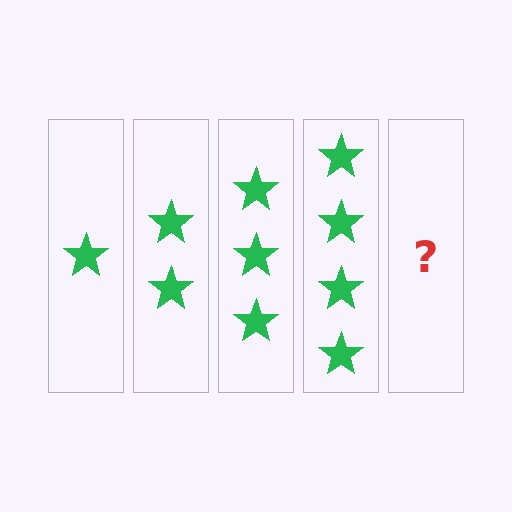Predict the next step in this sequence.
The next step is 5 stars.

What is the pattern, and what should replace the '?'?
The pattern is that each step adds one more star. The '?' should be 5 stars.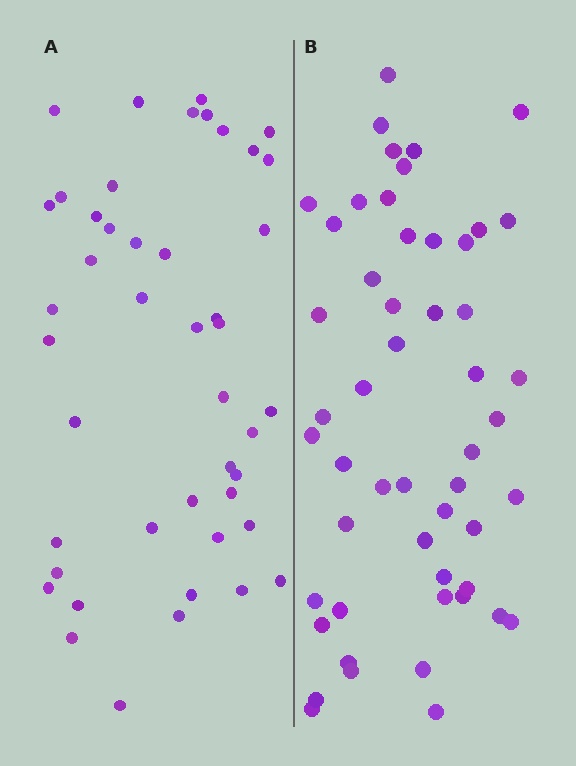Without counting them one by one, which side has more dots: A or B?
Region B (the right region) has more dots.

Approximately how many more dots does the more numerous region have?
Region B has roughly 8 or so more dots than region A.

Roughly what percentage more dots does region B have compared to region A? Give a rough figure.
About 15% more.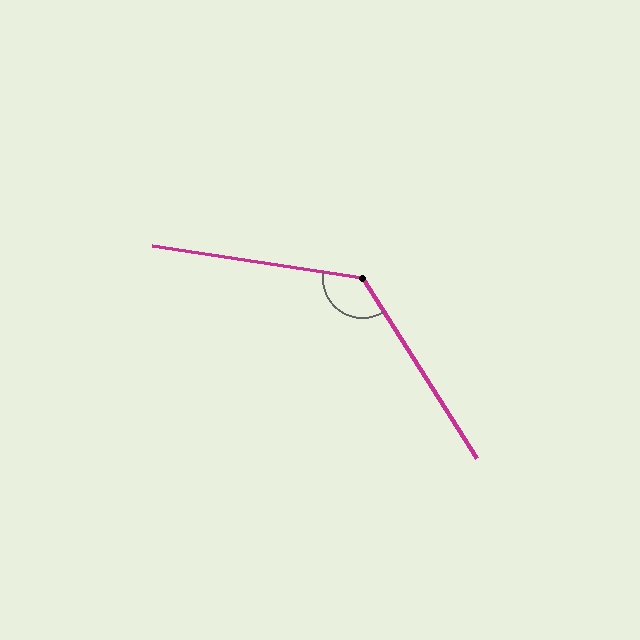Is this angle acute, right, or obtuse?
It is obtuse.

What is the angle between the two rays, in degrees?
Approximately 131 degrees.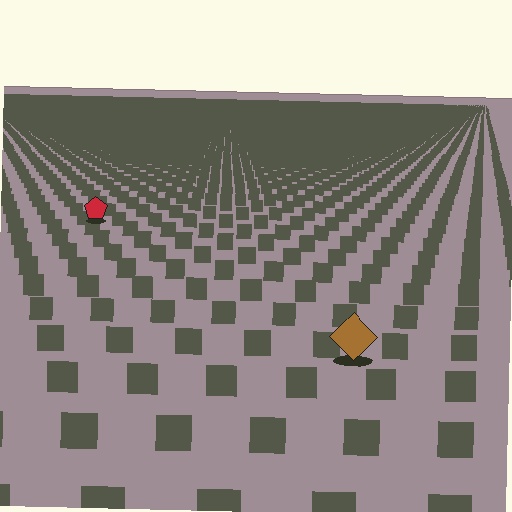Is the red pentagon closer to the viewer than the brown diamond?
No. The brown diamond is closer — you can tell from the texture gradient: the ground texture is coarser near it.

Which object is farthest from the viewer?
The red pentagon is farthest from the viewer. It appears smaller and the ground texture around it is denser.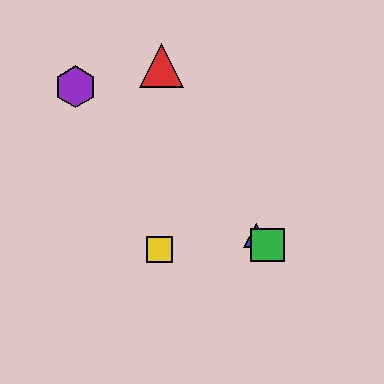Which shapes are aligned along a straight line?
The blue triangle, the green square, the purple hexagon are aligned along a straight line.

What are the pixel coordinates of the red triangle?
The red triangle is at (161, 66).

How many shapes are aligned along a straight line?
3 shapes (the blue triangle, the green square, the purple hexagon) are aligned along a straight line.